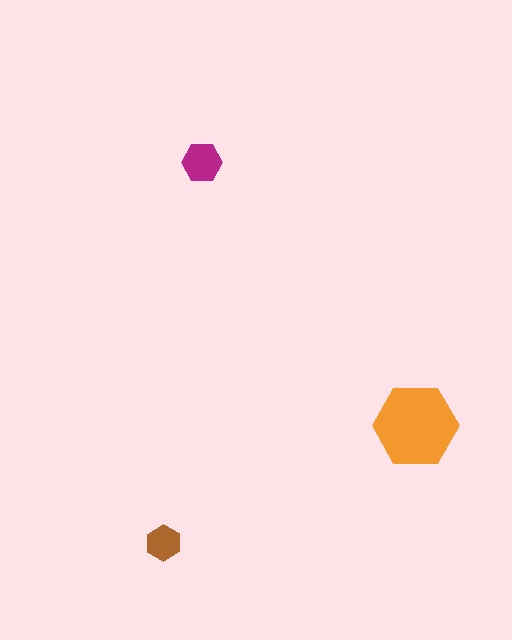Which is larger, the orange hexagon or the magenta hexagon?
The orange one.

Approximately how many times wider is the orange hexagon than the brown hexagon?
About 2.5 times wider.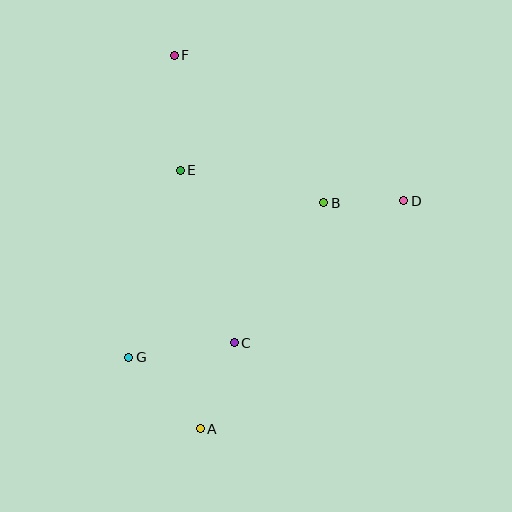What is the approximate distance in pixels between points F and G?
The distance between F and G is approximately 305 pixels.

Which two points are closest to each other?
Points B and D are closest to each other.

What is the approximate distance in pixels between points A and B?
The distance between A and B is approximately 258 pixels.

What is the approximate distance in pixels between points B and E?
The distance between B and E is approximately 147 pixels.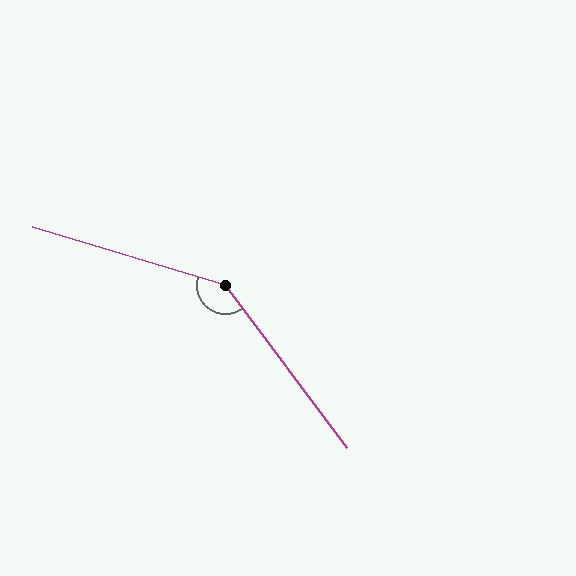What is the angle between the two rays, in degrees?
Approximately 143 degrees.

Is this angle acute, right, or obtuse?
It is obtuse.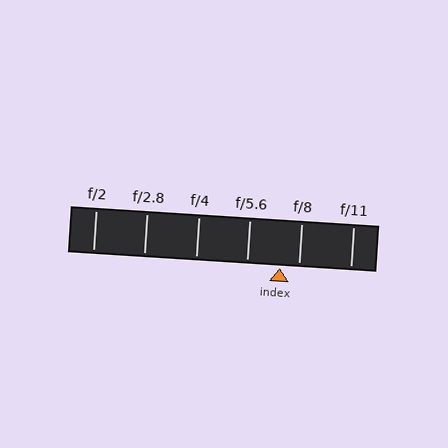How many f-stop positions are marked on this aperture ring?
There are 6 f-stop positions marked.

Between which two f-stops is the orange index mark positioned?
The index mark is between f/5.6 and f/8.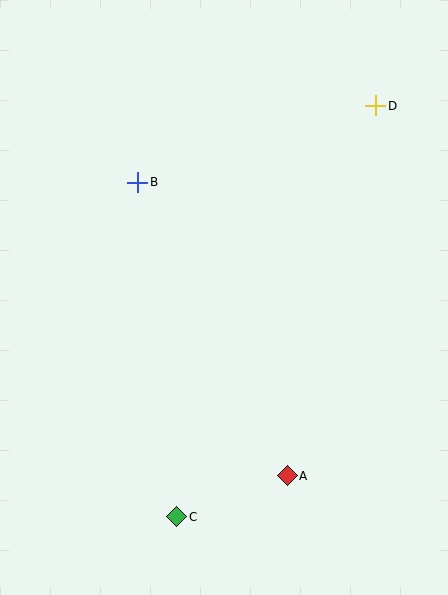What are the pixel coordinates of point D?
Point D is at (376, 106).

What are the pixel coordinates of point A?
Point A is at (287, 476).